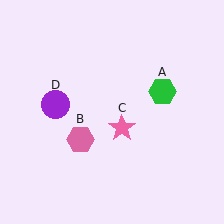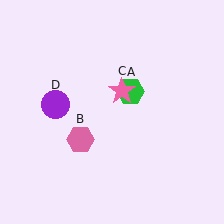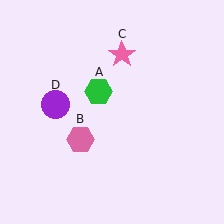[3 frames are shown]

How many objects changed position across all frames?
2 objects changed position: green hexagon (object A), pink star (object C).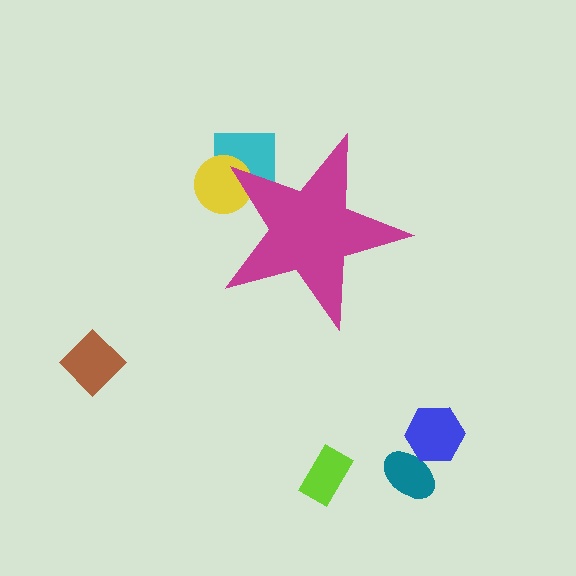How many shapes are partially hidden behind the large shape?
2 shapes are partially hidden.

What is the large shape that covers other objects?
A magenta star.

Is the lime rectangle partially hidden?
No, the lime rectangle is fully visible.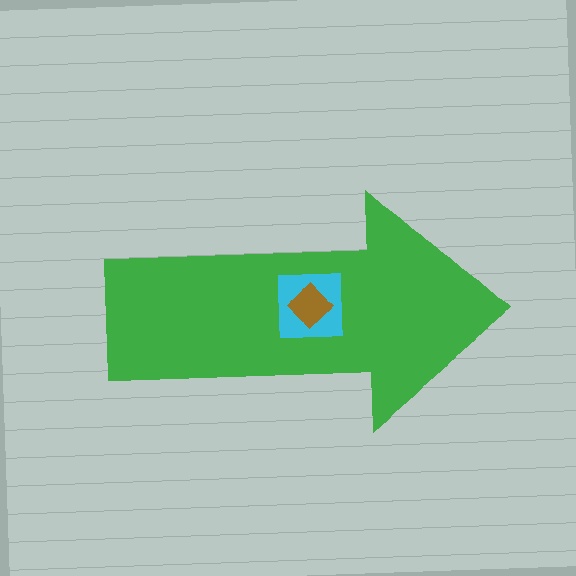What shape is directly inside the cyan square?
The brown diamond.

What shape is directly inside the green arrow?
The cyan square.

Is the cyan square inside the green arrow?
Yes.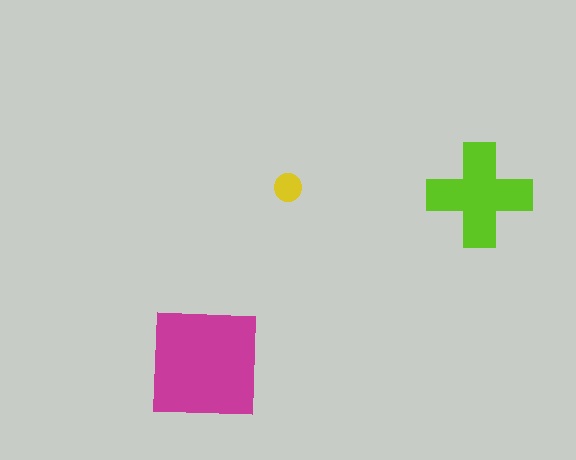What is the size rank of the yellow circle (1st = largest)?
3rd.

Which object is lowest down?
The magenta square is bottommost.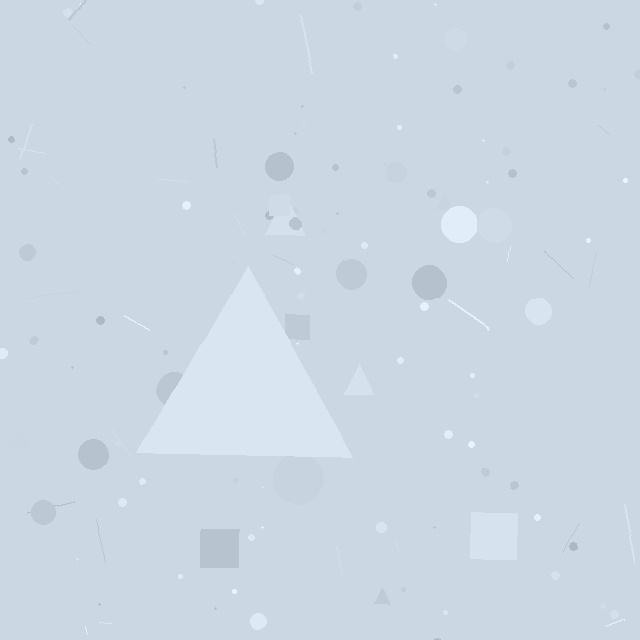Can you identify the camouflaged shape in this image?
The camouflaged shape is a triangle.